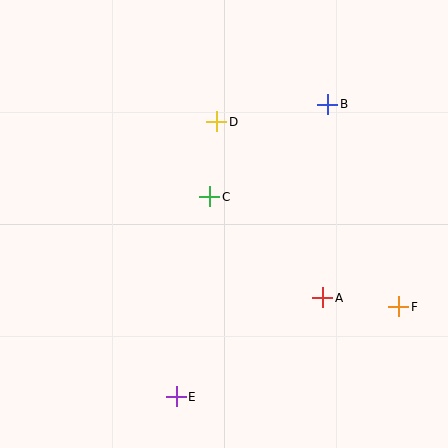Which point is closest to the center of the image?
Point C at (210, 197) is closest to the center.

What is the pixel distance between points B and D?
The distance between B and D is 112 pixels.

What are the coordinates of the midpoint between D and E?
The midpoint between D and E is at (196, 259).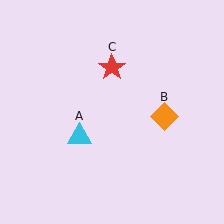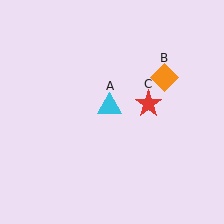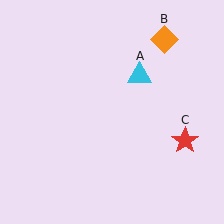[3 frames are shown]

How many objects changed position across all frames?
3 objects changed position: cyan triangle (object A), orange diamond (object B), red star (object C).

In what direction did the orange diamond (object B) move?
The orange diamond (object B) moved up.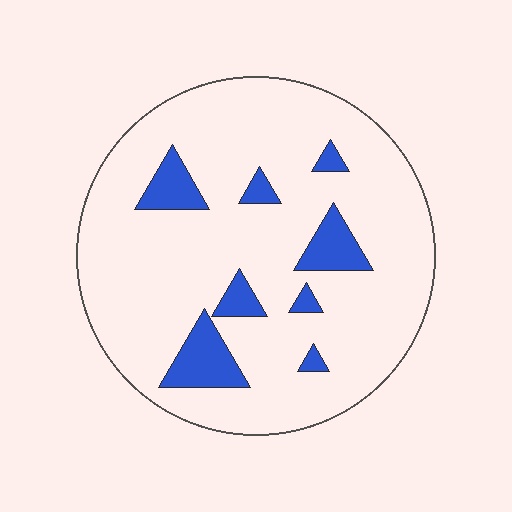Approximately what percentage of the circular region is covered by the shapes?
Approximately 15%.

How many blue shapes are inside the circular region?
8.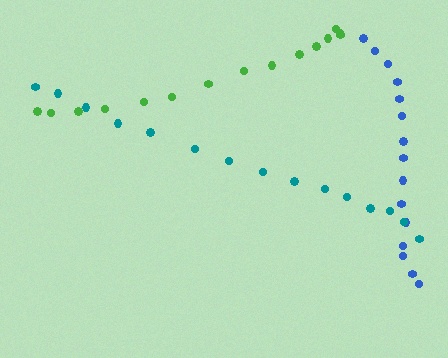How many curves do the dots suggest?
There are 3 distinct paths.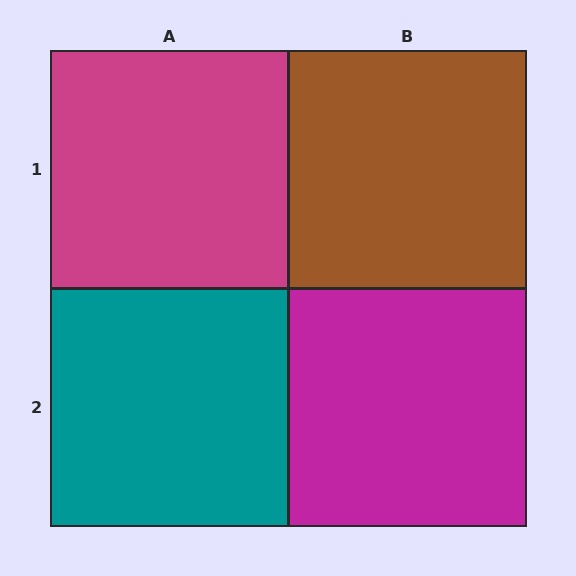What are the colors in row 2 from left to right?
Teal, magenta.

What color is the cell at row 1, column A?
Magenta.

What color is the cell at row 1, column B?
Brown.